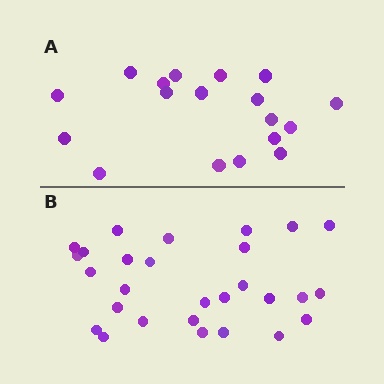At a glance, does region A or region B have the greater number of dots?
Region B (the bottom region) has more dots.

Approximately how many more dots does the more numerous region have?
Region B has roughly 10 or so more dots than region A.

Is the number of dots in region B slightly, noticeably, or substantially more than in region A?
Region B has substantially more. The ratio is roughly 1.6 to 1.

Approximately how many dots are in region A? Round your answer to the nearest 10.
About 20 dots. (The exact count is 18, which rounds to 20.)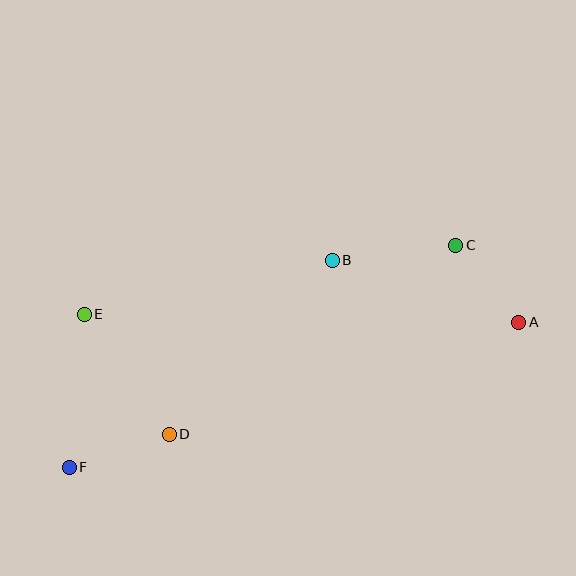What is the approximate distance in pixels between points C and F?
The distance between C and F is approximately 445 pixels.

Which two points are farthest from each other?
Points A and F are farthest from each other.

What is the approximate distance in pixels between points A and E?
The distance between A and E is approximately 435 pixels.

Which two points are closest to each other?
Points A and C are closest to each other.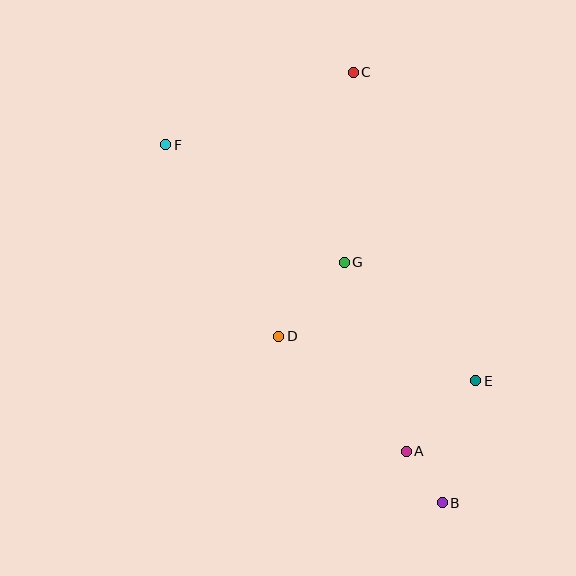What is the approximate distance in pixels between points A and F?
The distance between A and F is approximately 389 pixels.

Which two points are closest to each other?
Points A and B are closest to each other.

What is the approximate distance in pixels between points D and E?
The distance between D and E is approximately 202 pixels.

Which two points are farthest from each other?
Points B and F are farthest from each other.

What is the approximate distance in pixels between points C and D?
The distance between C and D is approximately 274 pixels.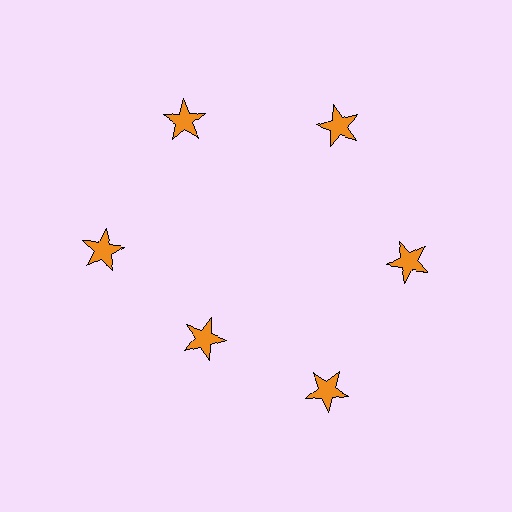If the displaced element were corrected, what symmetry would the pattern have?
It would have 6-fold rotational symmetry — the pattern would map onto itself every 60 degrees.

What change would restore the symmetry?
The symmetry would be restored by moving it outward, back onto the ring so that all 6 stars sit at equal angles and equal distance from the center.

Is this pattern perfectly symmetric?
No. The 6 orange stars are arranged in a ring, but one element near the 7 o'clock position is pulled inward toward the center, breaking the 6-fold rotational symmetry.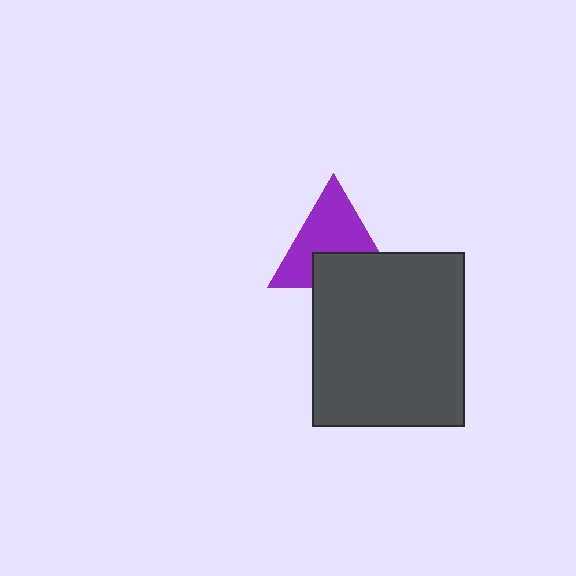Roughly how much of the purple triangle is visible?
About half of it is visible (roughly 63%).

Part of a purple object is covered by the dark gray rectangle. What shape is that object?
It is a triangle.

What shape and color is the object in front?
The object in front is a dark gray rectangle.